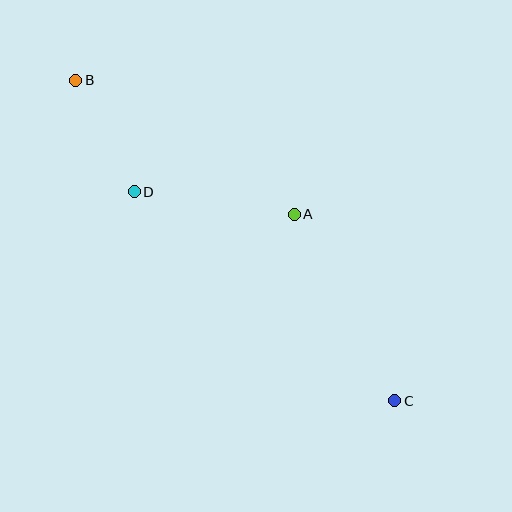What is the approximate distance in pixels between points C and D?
The distance between C and D is approximately 334 pixels.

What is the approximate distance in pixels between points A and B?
The distance between A and B is approximately 256 pixels.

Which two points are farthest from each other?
Points B and C are farthest from each other.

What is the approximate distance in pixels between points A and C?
The distance between A and C is approximately 212 pixels.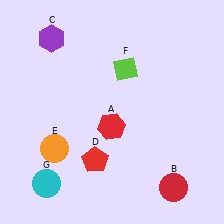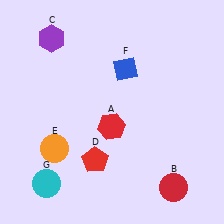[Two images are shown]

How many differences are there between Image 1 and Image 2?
There is 1 difference between the two images.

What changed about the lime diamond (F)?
In Image 1, F is lime. In Image 2, it changed to blue.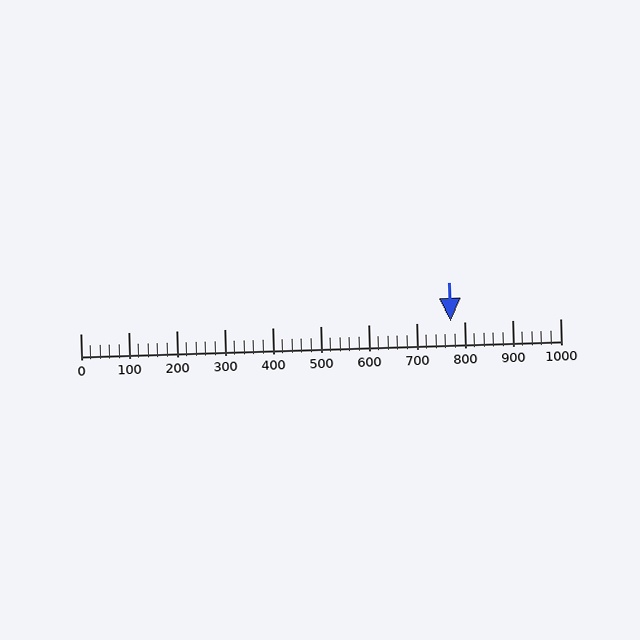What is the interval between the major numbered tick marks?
The major tick marks are spaced 100 units apart.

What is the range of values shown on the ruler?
The ruler shows values from 0 to 1000.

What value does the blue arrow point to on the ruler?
The blue arrow points to approximately 772.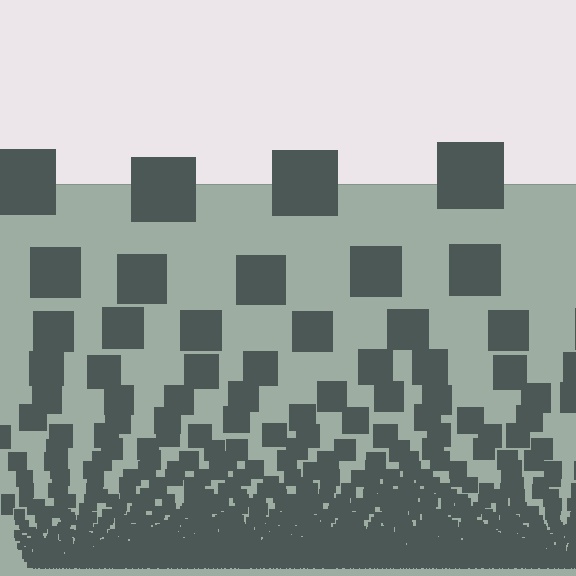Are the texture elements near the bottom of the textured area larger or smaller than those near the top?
Smaller. The gradient is inverted — elements near the bottom are smaller and denser.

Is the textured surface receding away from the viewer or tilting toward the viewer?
The surface appears to tilt toward the viewer. Texture elements get larger and sparser toward the top.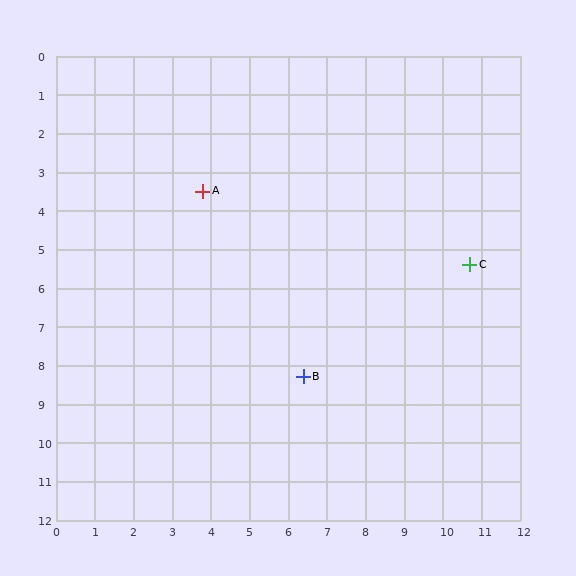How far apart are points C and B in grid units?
Points C and B are about 5.2 grid units apart.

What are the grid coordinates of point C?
Point C is at approximately (10.7, 5.4).